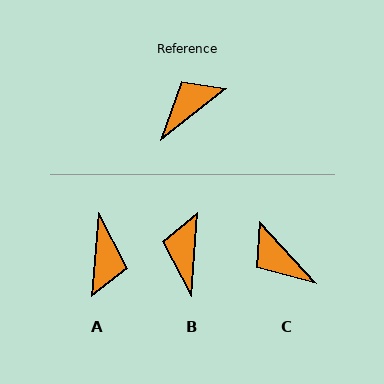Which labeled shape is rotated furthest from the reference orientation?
A, about 134 degrees away.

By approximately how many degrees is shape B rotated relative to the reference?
Approximately 47 degrees counter-clockwise.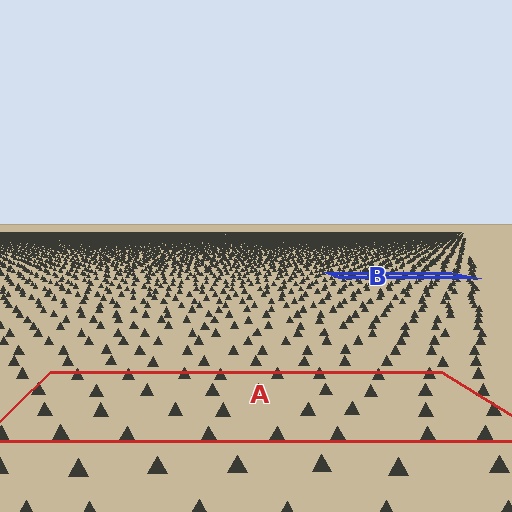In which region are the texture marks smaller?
The texture marks are smaller in region B, because it is farther away.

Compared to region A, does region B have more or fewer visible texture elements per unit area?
Region B has more texture elements per unit area — they are packed more densely because it is farther away.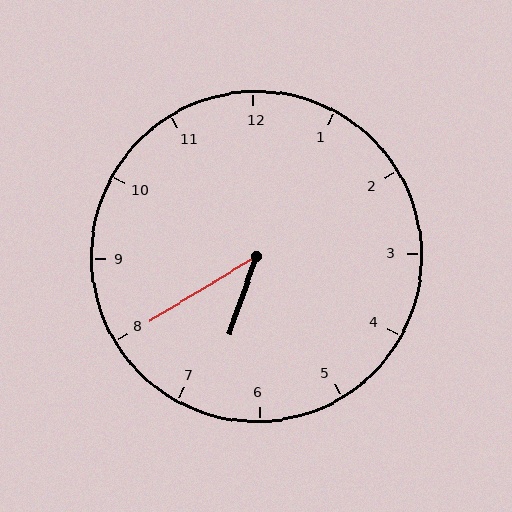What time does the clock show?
6:40.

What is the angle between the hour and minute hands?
Approximately 40 degrees.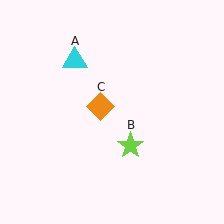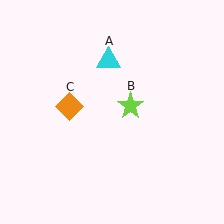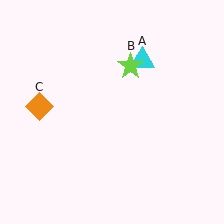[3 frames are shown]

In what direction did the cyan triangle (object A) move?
The cyan triangle (object A) moved right.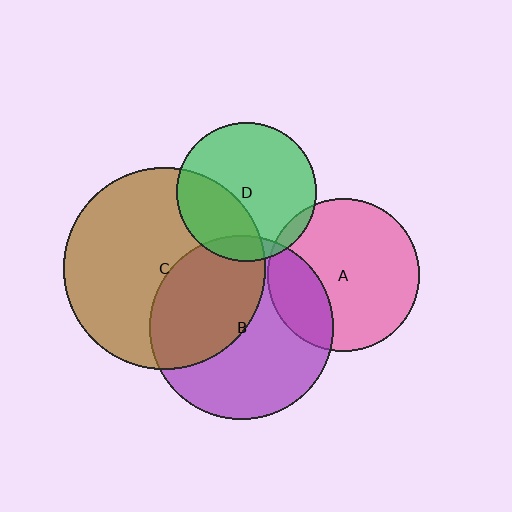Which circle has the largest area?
Circle C (brown).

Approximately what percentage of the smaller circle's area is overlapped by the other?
Approximately 25%.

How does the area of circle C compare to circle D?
Approximately 2.1 times.